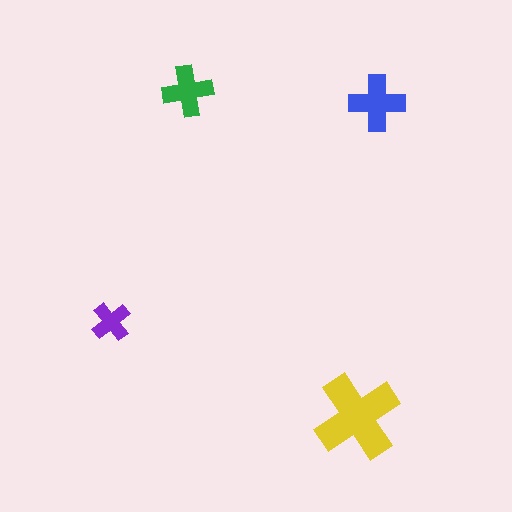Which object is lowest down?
The yellow cross is bottommost.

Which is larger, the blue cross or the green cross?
The blue one.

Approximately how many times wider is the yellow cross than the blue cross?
About 1.5 times wider.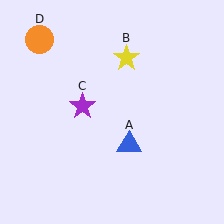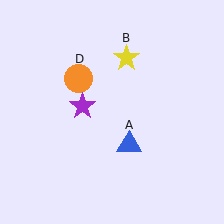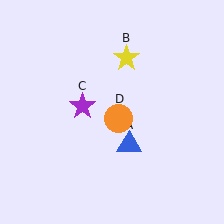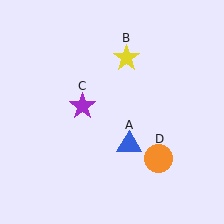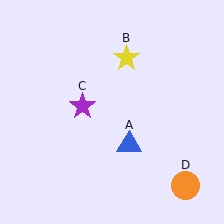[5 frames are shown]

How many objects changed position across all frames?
1 object changed position: orange circle (object D).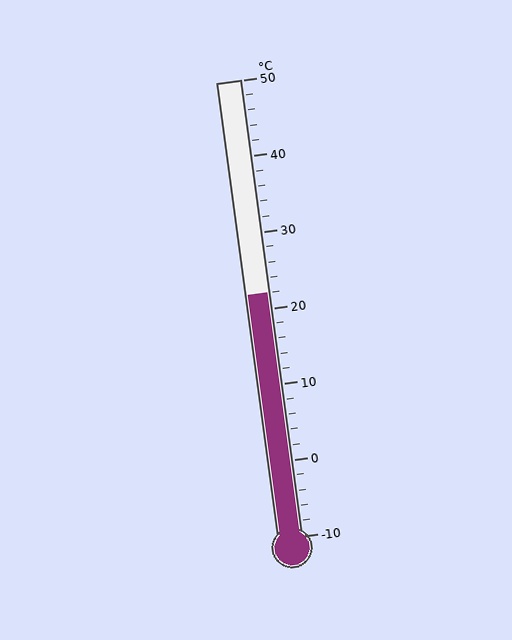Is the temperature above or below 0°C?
The temperature is above 0°C.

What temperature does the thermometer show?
The thermometer shows approximately 22°C.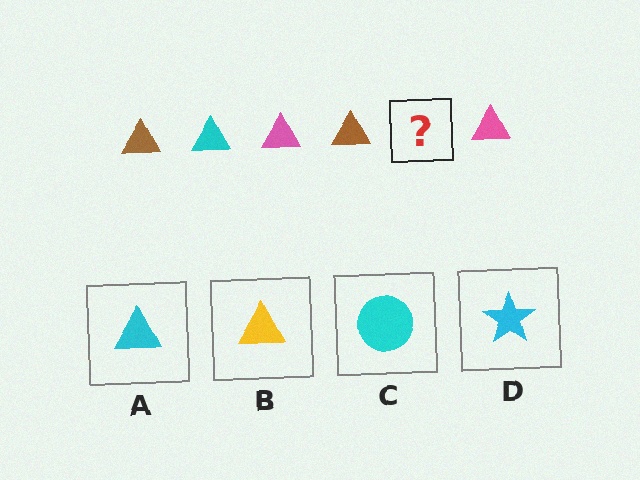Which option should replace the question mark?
Option A.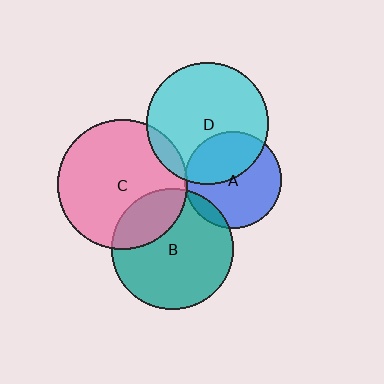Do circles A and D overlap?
Yes.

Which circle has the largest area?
Circle C (pink).